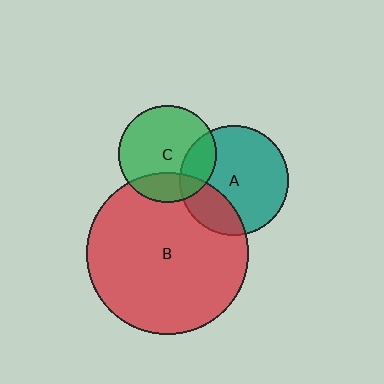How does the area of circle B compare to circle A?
Approximately 2.2 times.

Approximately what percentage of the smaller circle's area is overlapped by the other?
Approximately 25%.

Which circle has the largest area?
Circle B (red).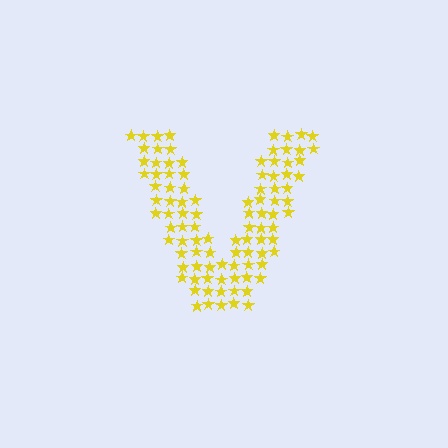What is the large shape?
The large shape is the letter V.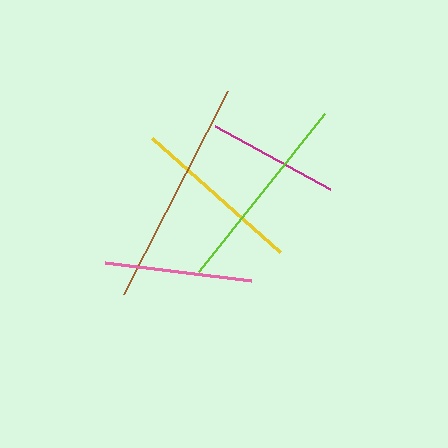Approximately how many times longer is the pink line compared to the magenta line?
The pink line is approximately 1.1 times the length of the magenta line.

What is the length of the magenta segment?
The magenta segment is approximately 131 pixels long.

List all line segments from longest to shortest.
From longest to shortest: brown, lime, yellow, pink, magenta.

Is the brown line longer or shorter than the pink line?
The brown line is longer than the pink line.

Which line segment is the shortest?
The magenta line is the shortest at approximately 131 pixels.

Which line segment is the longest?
The brown line is the longest at approximately 228 pixels.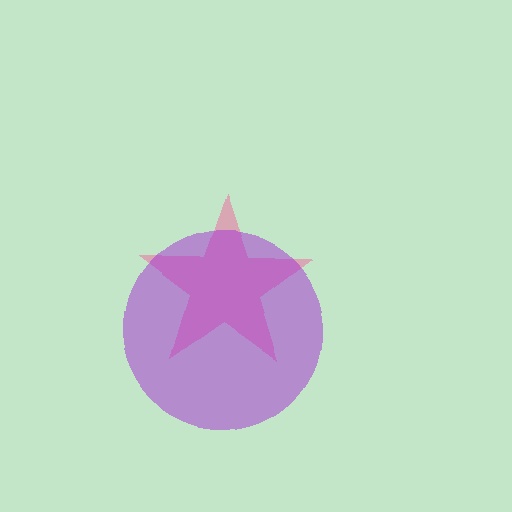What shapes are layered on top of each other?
The layered shapes are: a pink star, a purple circle.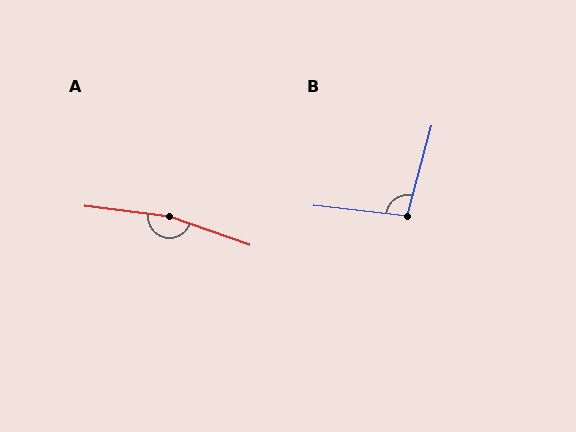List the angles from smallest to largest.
B (99°), A (167°).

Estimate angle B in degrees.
Approximately 99 degrees.